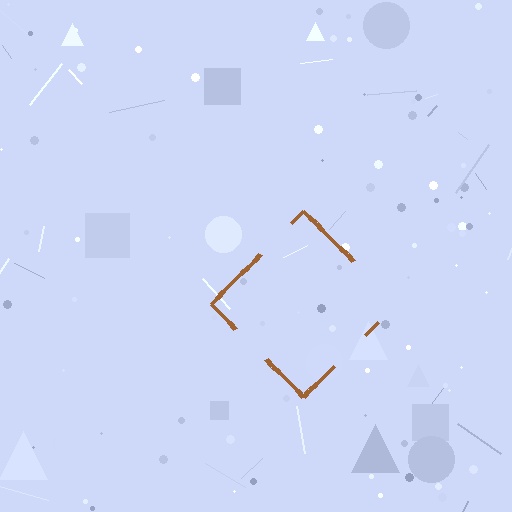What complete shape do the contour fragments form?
The contour fragments form a diamond.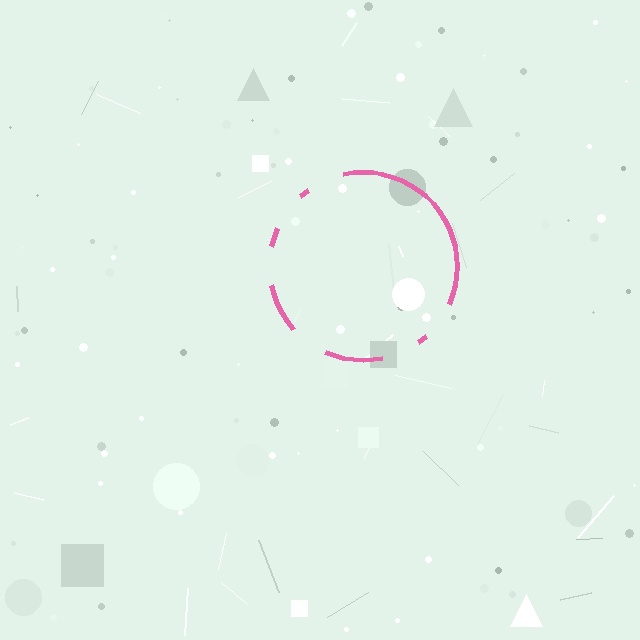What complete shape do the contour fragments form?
The contour fragments form a circle.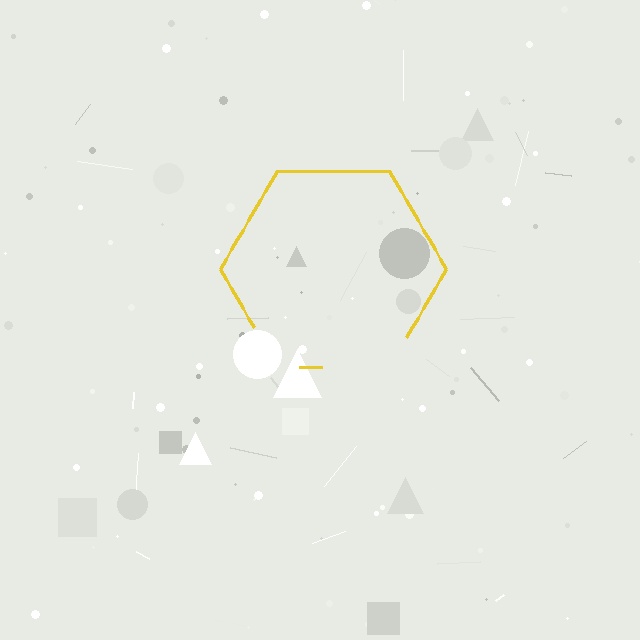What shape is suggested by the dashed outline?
The dashed outline suggests a hexagon.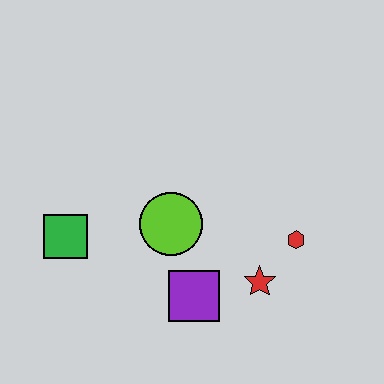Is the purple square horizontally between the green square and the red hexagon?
Yes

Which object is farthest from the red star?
The green square is farthest from the red star.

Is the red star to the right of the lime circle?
Yes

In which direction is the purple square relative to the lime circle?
The purple square is below the lime circle.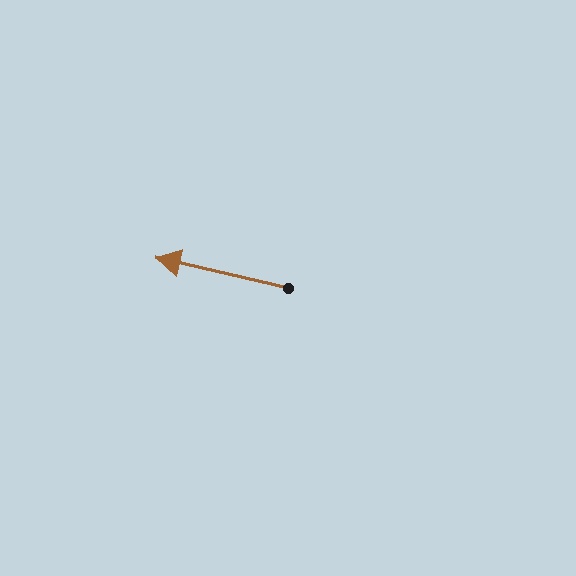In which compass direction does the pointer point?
West.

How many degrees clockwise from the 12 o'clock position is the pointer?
Approximately 283 degrees.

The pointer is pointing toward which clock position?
Roughly 9 o'clock.